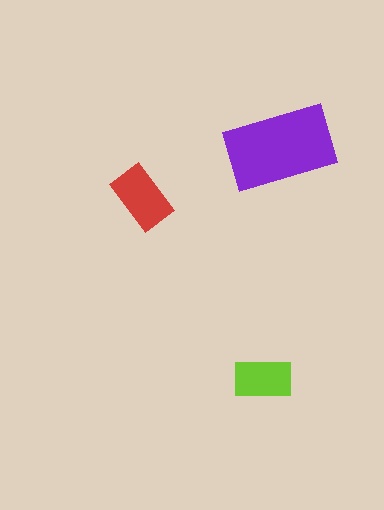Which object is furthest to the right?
The purple rectangle is rightmost.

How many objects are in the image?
There are 3 objects in the image.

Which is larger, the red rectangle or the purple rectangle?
The purple one.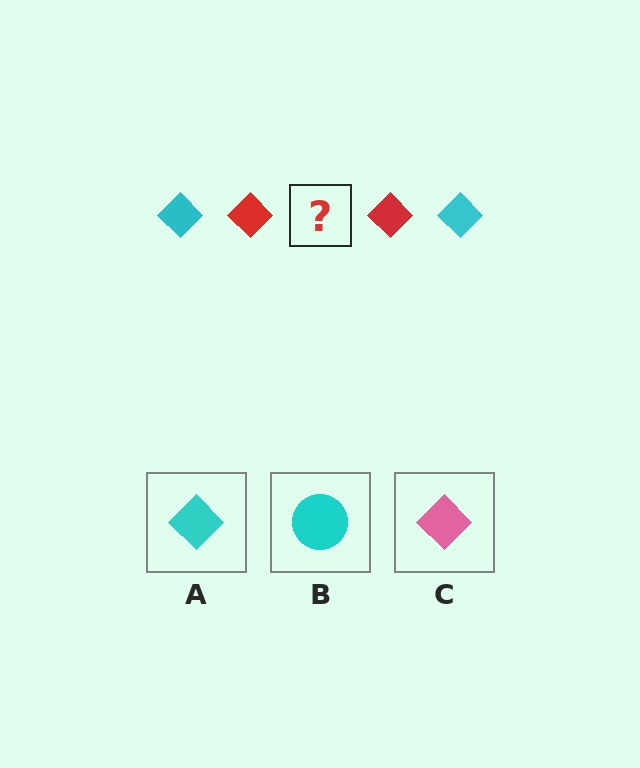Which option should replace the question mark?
Option A.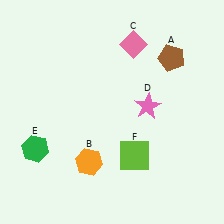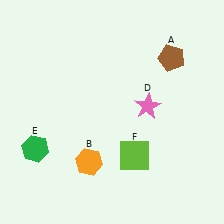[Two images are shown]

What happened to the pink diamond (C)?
The pink diamond (C) was removed in Image 2. It was in the top-right area of Image 1.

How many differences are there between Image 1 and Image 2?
There is 1 difference between the two images.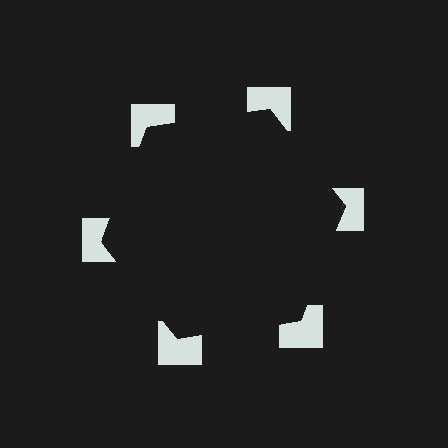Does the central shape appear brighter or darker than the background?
It typically appears slightly darker than the background, even though no actual brightness change is drawn.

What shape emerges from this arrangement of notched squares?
An illusory hexagon — its edges are inferred from the aligned wedge cuts in the notched squares, not physically drawn.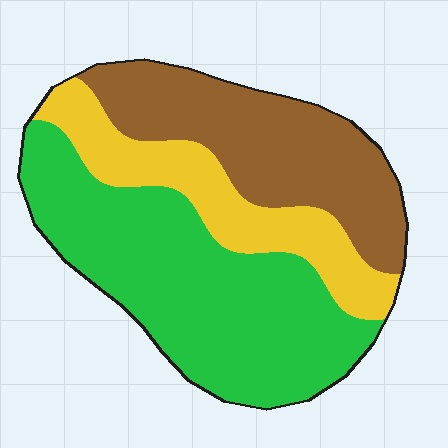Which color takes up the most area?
Green, at roughly 45%.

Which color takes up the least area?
Yellow, at roughly 20%.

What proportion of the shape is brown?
Brown covers 31% of the shape.